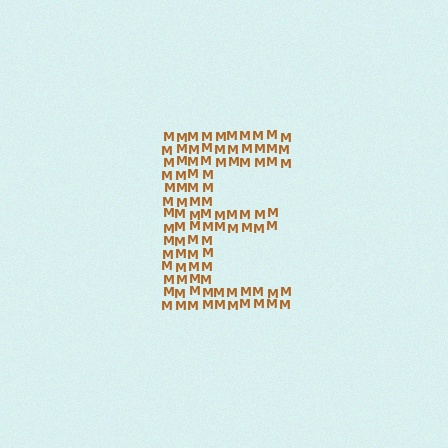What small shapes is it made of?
It is made of small letter M's.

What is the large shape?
The large shape is the letter E.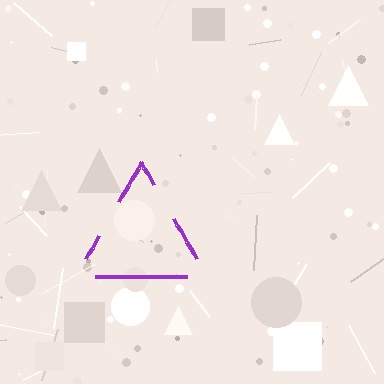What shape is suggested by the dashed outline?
The dashed outline suggests a triangle.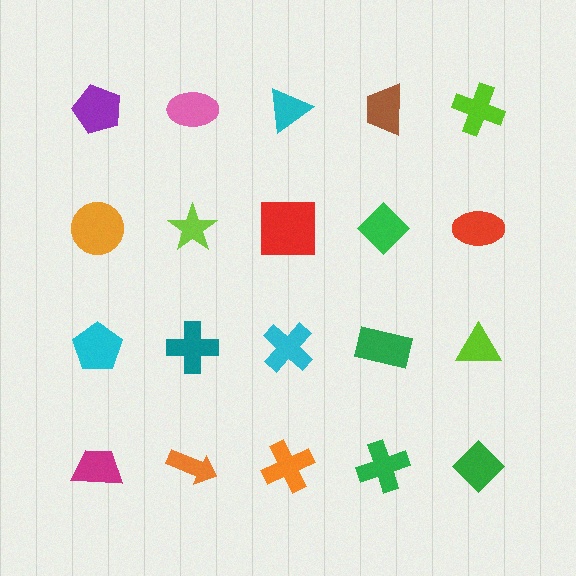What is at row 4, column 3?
An orange cross.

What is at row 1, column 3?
A cyan triangle.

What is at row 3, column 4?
A green rectangle.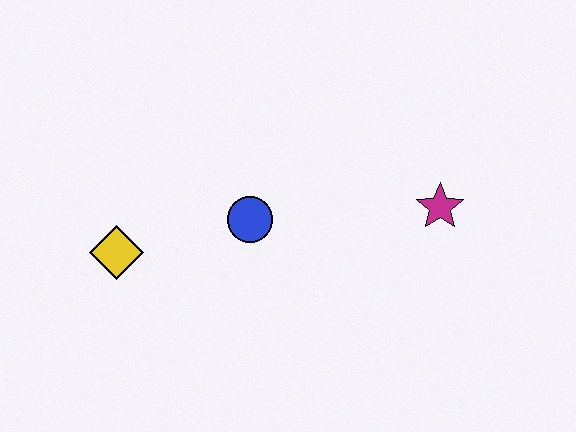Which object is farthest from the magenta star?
The yellow diamond is farthest from the magenta star.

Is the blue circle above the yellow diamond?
Yes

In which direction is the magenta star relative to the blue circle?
The magenta star is to the right of the blue circle.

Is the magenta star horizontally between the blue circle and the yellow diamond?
No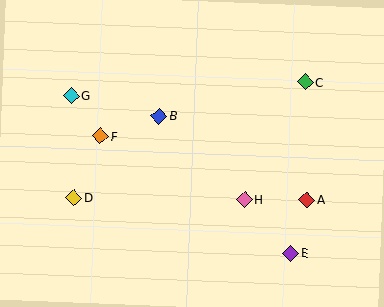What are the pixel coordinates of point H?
Point H is at (245, 200).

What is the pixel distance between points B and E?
The distance between B and E is 190 pixels.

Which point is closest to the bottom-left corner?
Point D is closest to the bottom-left corner.